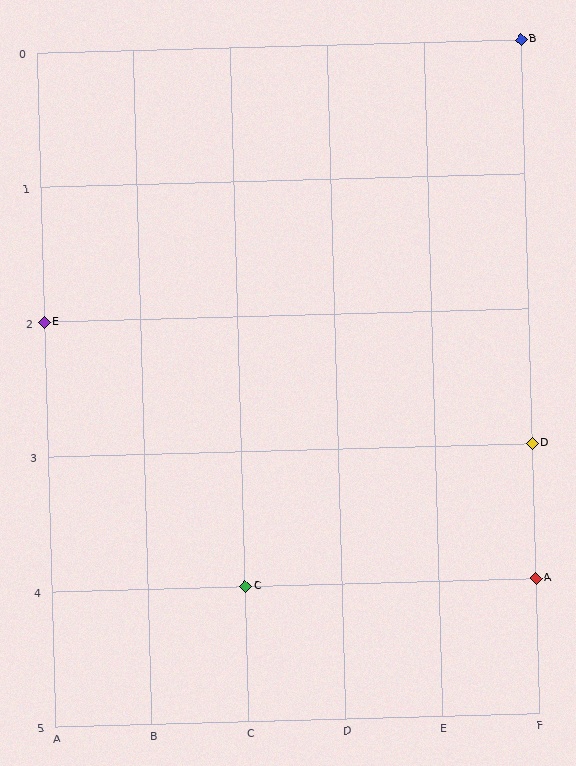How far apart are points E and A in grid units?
Points E and A are 5 columns and 2 rows apart (about 5.4 grid units diagonally).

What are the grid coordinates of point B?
Point B is at grid coordinates (F, 0).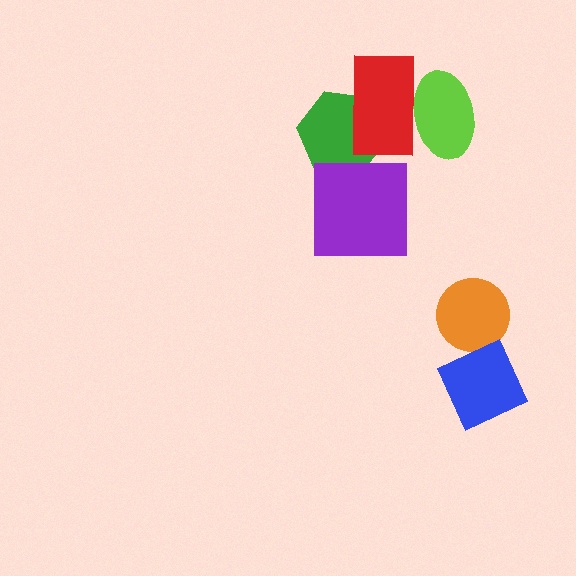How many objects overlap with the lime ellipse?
1 object overlaps with the lime ellipse.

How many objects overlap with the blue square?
0 objects overlap with the blue square.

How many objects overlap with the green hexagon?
2 objects overlap with the green hexagon.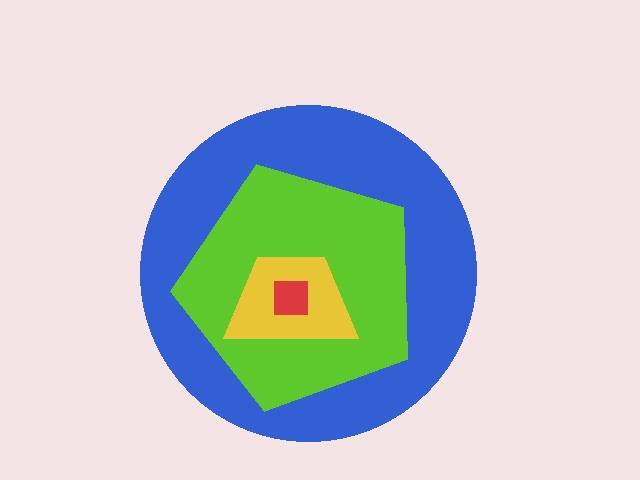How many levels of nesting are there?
4.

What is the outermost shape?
The blue circle.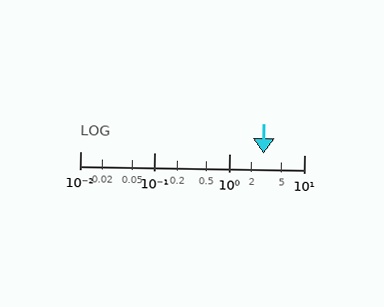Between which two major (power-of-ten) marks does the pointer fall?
The pointer is between 1 and 10.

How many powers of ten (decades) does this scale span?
The scale spans 3 decades, from 0.01 to 10.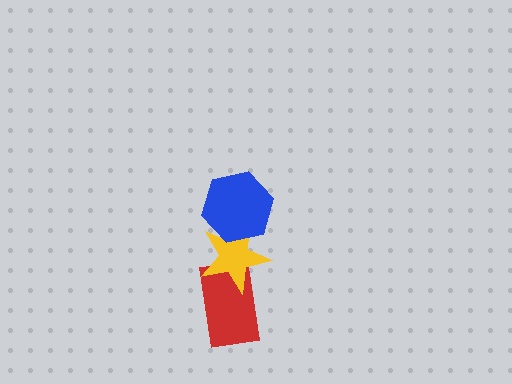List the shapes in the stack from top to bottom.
From top to bottom: the blue hexagon, the yellow star, the red rectangle.